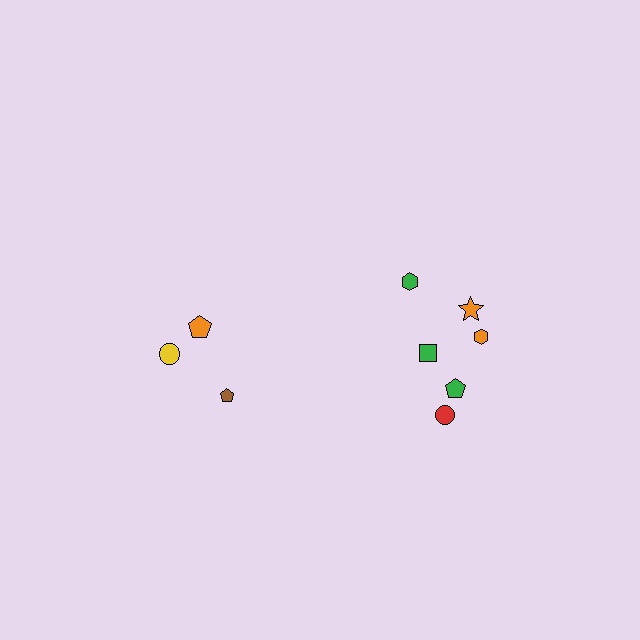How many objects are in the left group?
There are 3 objects.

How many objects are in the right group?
There are 6 objects.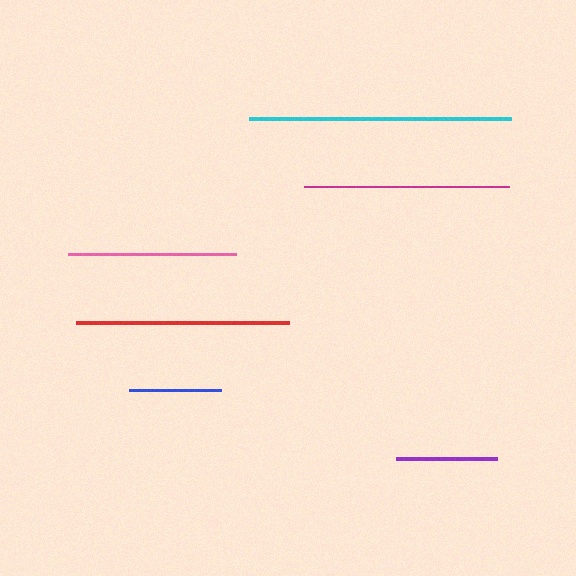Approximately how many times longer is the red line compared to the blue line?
The red line is approximately 2.3 times the length of the blue line.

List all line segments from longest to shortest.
From longest to shortest: cyan, red, magenta, pink, purple, blue.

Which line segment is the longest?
The cyan line is the longest at approximately 262 pixels.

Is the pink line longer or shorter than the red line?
The red line is longer than the pink line.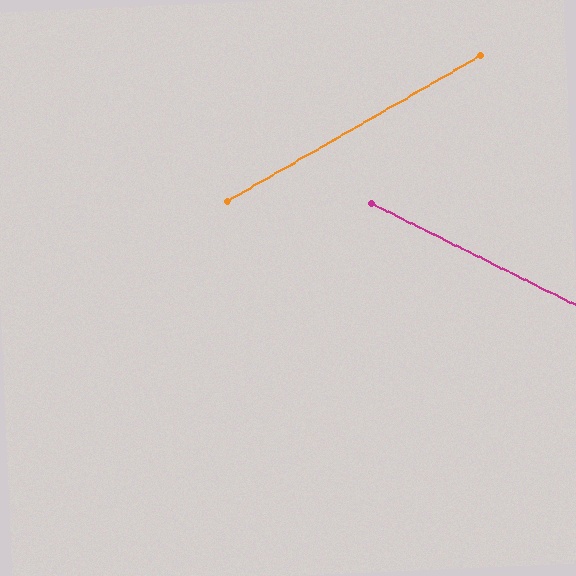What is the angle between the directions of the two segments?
Approximately 56 degrees.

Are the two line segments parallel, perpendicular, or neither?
Neither parallel nor perpendicular — they differ by about 56°.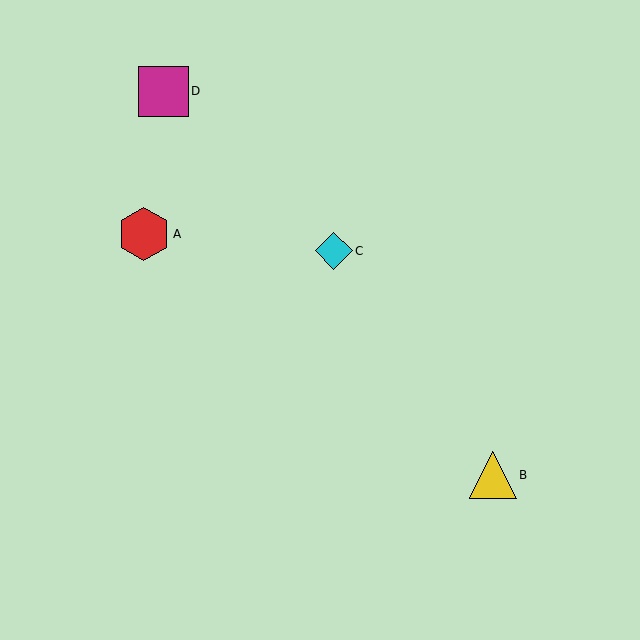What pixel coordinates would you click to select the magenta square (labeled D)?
Click at (163, 91) to select the magenta square D.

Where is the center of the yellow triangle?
The center of the yellow triangle is at (493, 475).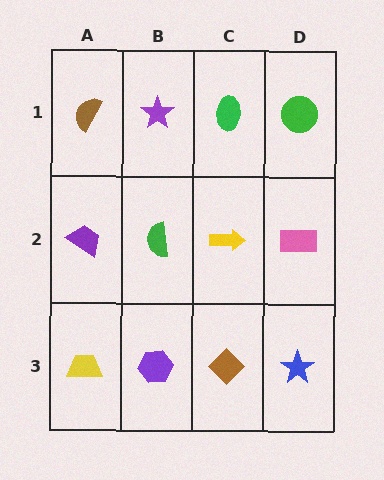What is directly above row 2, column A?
A brown semicircle.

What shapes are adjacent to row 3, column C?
A yellow arrow (row 2, column C), a purple hexagon (row 3, column B), a blue star (row 3, column D).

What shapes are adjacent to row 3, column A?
A purple trapezoid (row 2, column A), a purple hexagon (row 3, column B).